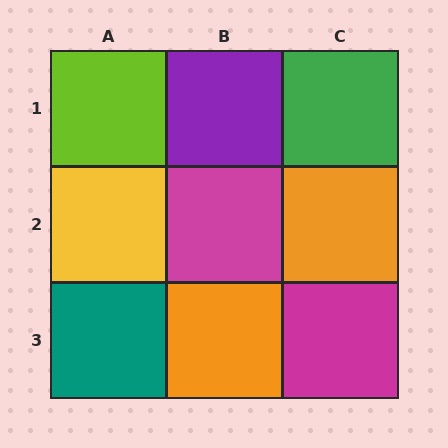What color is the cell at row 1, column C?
Green.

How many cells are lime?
1 cell is lime.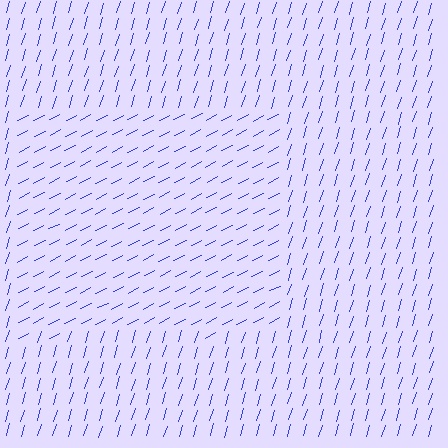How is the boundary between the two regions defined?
The boundary is defined purely by a change in line orientation (approximately 45 degrees difference). All lines are the same color and thickness.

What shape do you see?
I see a rectangle.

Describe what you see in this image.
The image is filled with small blue line segments. A rectangle region in the image has lines oriented differently from the surrounding lines, creating a visible texture boundary.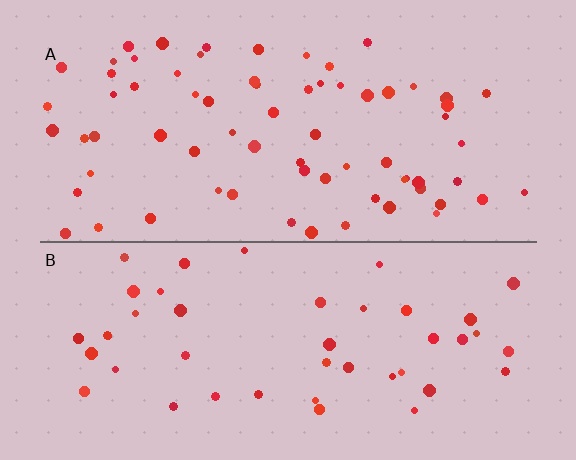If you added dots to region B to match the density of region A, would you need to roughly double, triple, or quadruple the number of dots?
Approximately double.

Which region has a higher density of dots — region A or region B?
A (the top).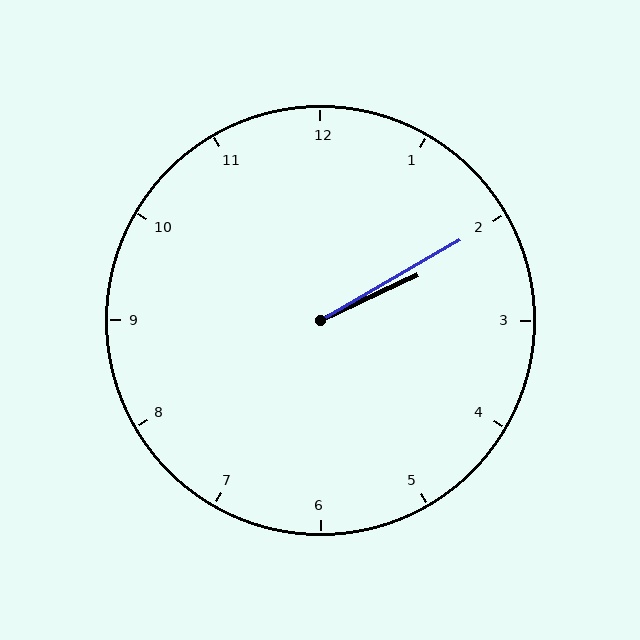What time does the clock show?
2:10.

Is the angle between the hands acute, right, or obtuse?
It is acute.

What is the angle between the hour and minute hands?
Approximately 5 degrees.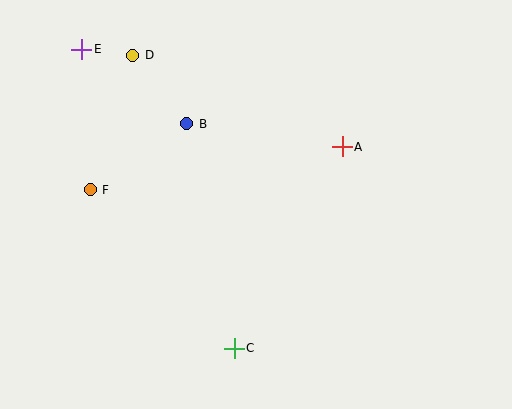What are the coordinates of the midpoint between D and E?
The midpoint between D and E is at (107, 52).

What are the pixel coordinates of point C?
Point C is at (234, 348).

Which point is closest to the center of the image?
Point A at (342, 147) is closest to the center.